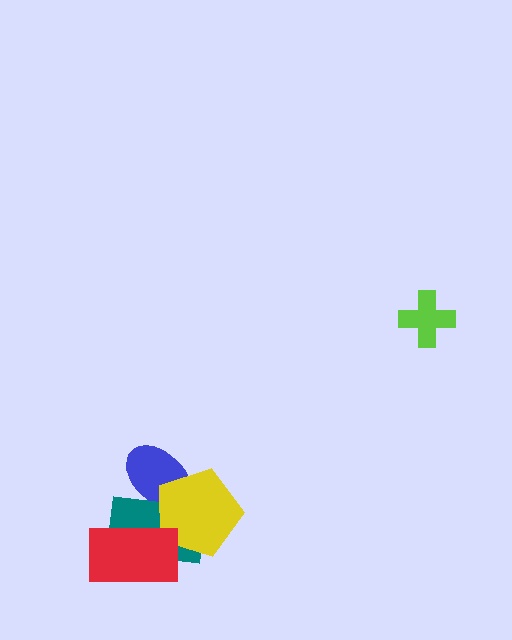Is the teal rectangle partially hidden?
Yes, it is partially covered by another shape.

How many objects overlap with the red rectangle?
2 objects overlap with the red rectangle.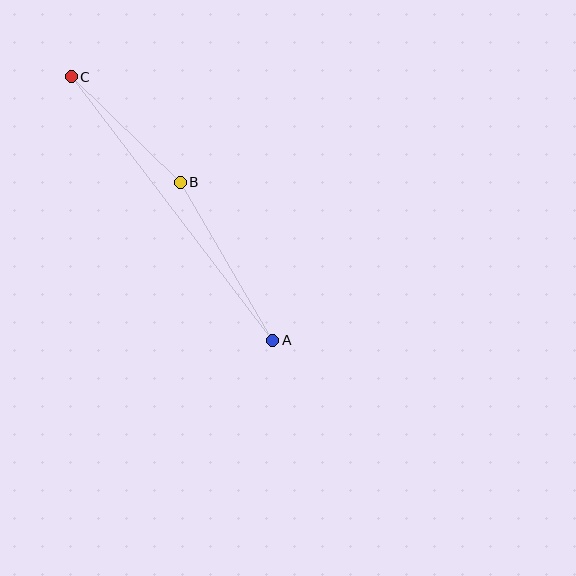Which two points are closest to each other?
Points B and C are closest to each other.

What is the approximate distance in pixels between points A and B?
The distance between A and B is approximately 183 pixels.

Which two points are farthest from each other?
Points A and C are farthest from each other.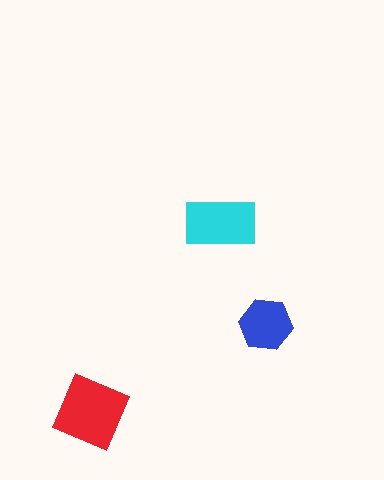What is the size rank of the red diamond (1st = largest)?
1st.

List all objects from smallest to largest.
The blue hexagon, the cyan rectangle, the red diamond.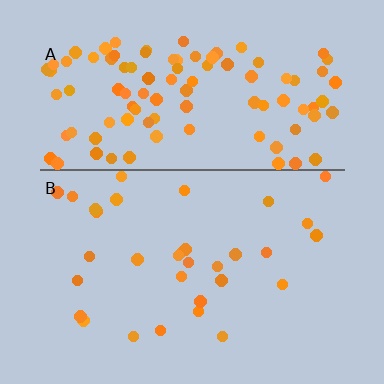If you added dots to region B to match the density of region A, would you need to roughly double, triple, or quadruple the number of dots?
Approximately triple.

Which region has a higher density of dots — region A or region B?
A (the top).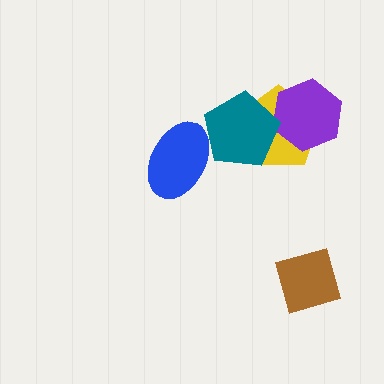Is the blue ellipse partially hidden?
Yes, it is partially covered by another shape.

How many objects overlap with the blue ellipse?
1 object overlaps with the blue ellipse.